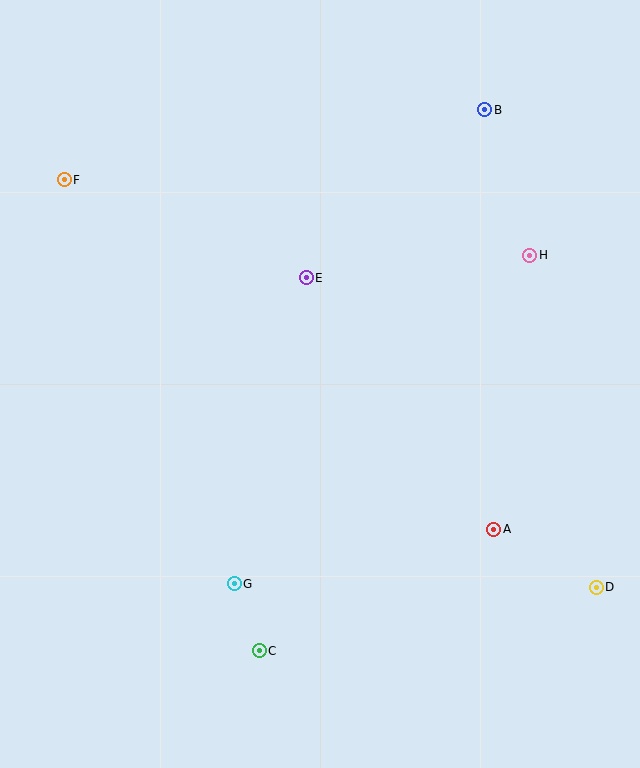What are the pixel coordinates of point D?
Point D is at (596, 587).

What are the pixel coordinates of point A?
Point A is at (494, 529).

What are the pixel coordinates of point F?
Point F is at (64, 180).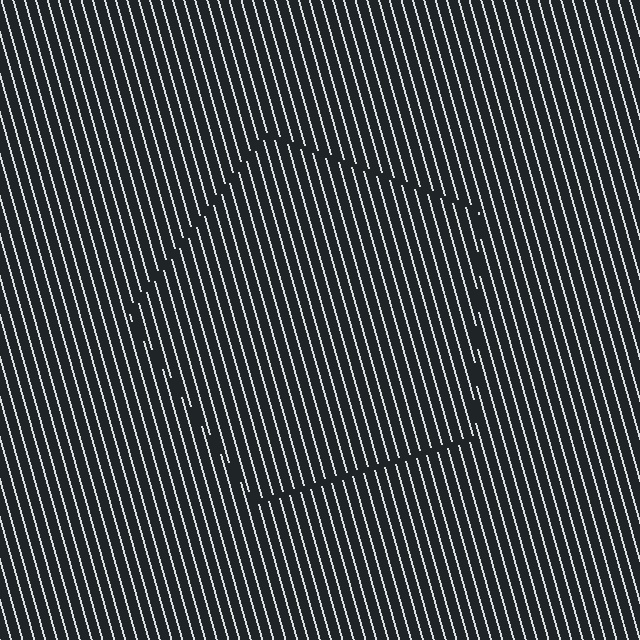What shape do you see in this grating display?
An illusory pentagon. The interior of the shape contains the same grating, shifted by half a period — the contour is defined by the phase discontinuity where line-ends from the inner and outer gratings abut.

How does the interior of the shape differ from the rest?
The interior of the shape contains the same grating, shifted by half a period — the contour is defined by the phase discontinuity where line-ends from the inner and outer gratings abut.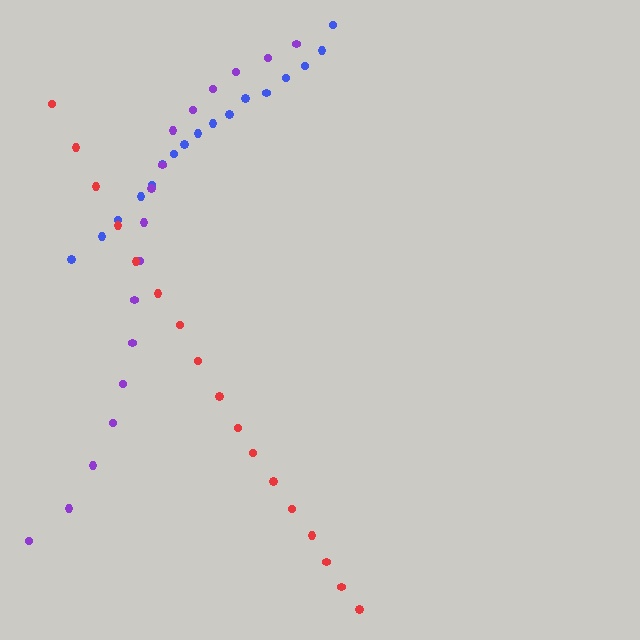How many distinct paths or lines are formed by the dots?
There are 3 distinct paths.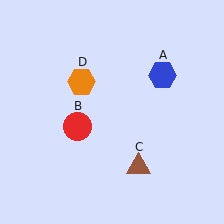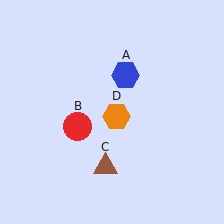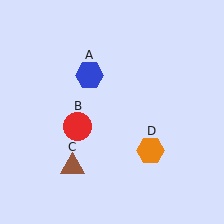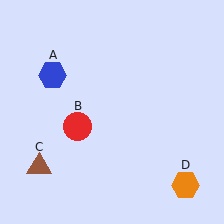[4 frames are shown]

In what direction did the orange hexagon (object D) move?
The orange hexagon (object D) moved down and to the right.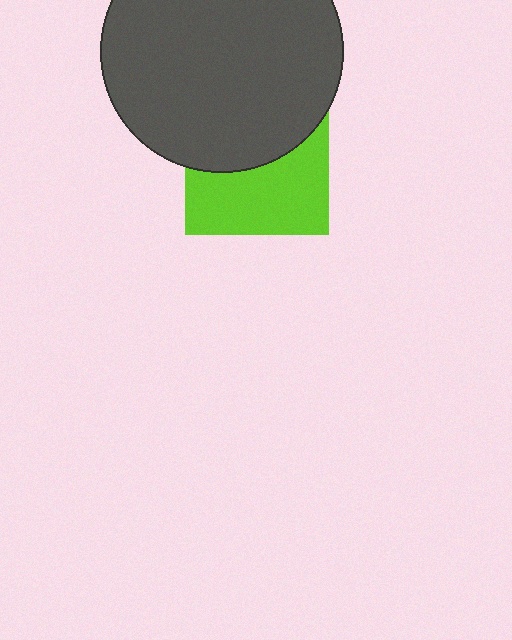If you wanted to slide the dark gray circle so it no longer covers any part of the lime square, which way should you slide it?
Slide it up — that is the most direct way to separate the two shapes.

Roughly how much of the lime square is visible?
About half of it is visible (roughly 53%).